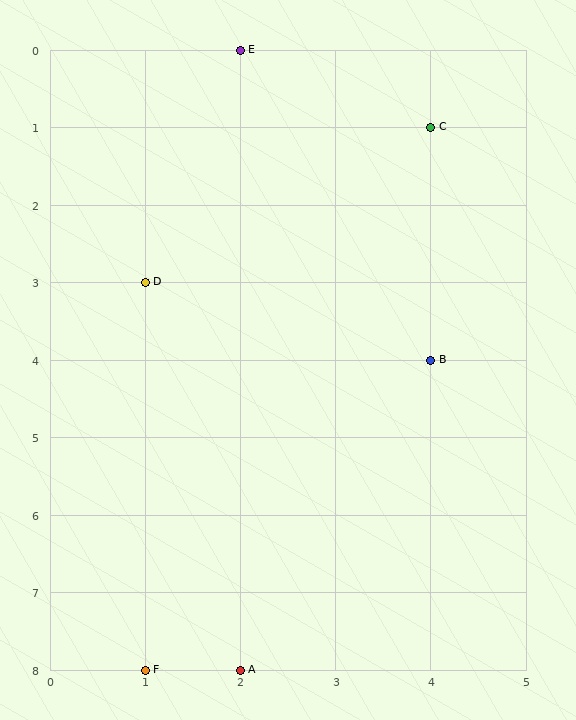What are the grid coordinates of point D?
Point D is at grid coordinates (1, 3).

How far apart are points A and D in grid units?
Points A and D are 1 column and 5 rows apart (about 5.1 grid units diagonally).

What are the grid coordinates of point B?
Point B is at grid coordinates (4, 4).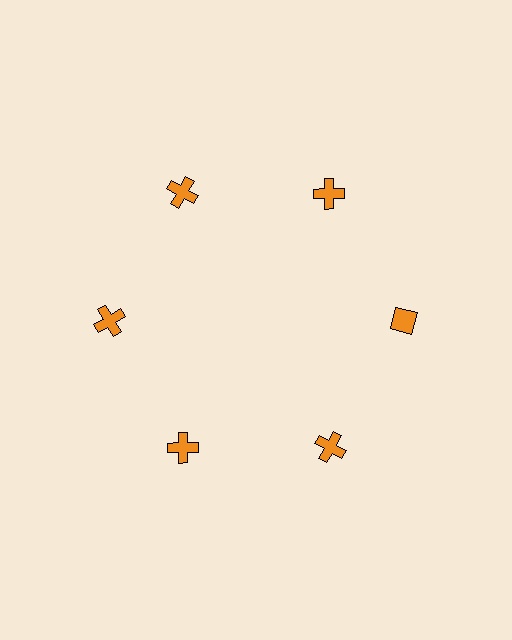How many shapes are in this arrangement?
There are 6 shapes arranged in a ring pattern.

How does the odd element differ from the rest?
It has a different shape: diamond instead of cross.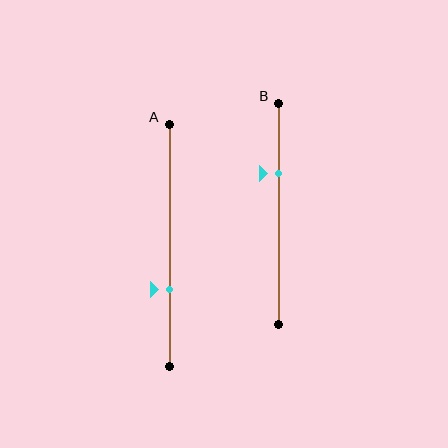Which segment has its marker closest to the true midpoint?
Segment B has its marker closest to the true midpoint.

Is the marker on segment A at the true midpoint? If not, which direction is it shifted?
No, the marker on segment A is shifted downward by about 18% of the segment length.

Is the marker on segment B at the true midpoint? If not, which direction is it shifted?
No, the marker on segment B is shifted upward by about 18% of the segment length.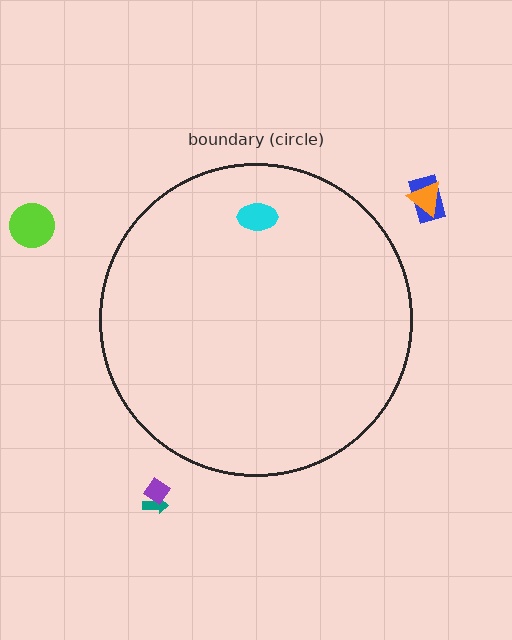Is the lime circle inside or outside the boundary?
Outside.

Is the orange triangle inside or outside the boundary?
Outside.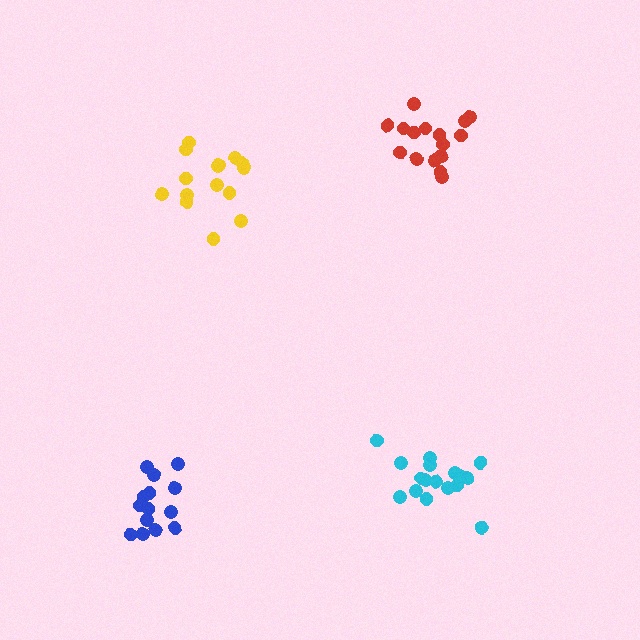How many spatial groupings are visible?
There are 4 spatial groupings.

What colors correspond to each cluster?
The clusters are colored: red, blue, cyan, yellow.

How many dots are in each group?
Group 1: 16 dots, Group 2: 14 dots, Group 3: 17 dots, Group 4: 15 dots (62 total).